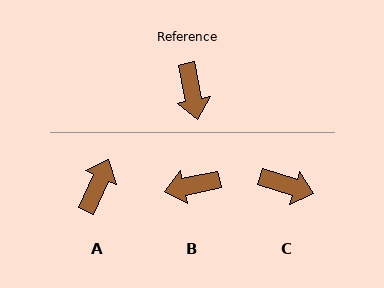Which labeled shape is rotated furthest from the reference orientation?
A, about 145 degrees away.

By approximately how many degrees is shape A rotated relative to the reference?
Approximately 145 degrees counter-clockwise.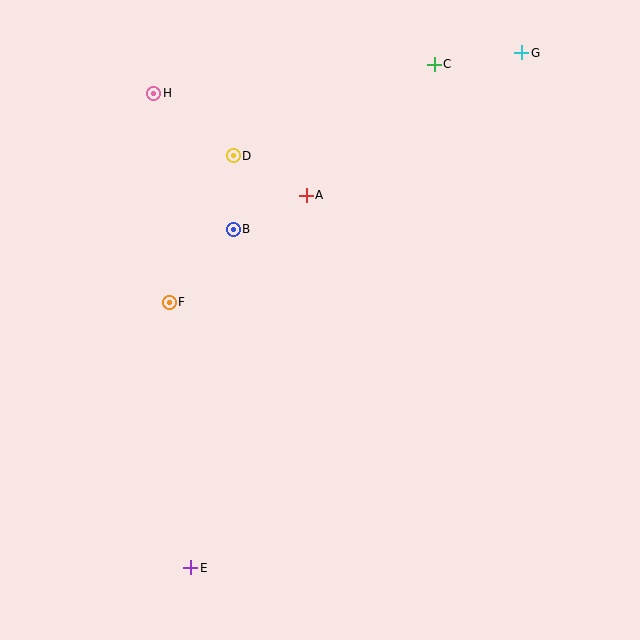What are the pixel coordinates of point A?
Point A is at (306, 195).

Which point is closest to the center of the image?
Point A at (306, 195) is closest to the center.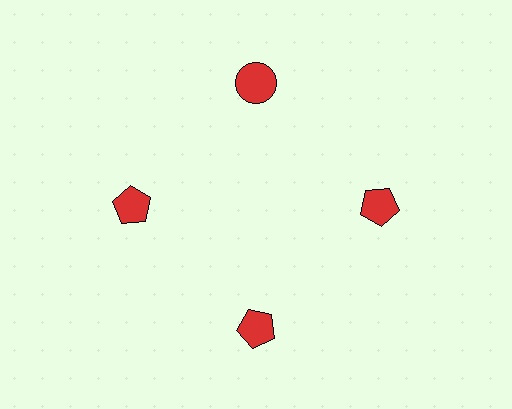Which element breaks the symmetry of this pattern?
The red circle at roughly the 12 o'clock position breaks the symmetry. All other shapes are red pentagons.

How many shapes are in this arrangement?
There are 4 shapes arranged in a ring pattern.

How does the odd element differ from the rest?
It has a different shape: circle instead of pentagon.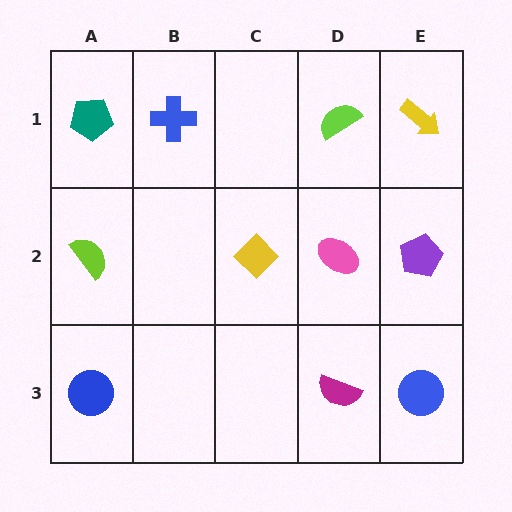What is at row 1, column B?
A blue cross.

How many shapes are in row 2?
4 shapes.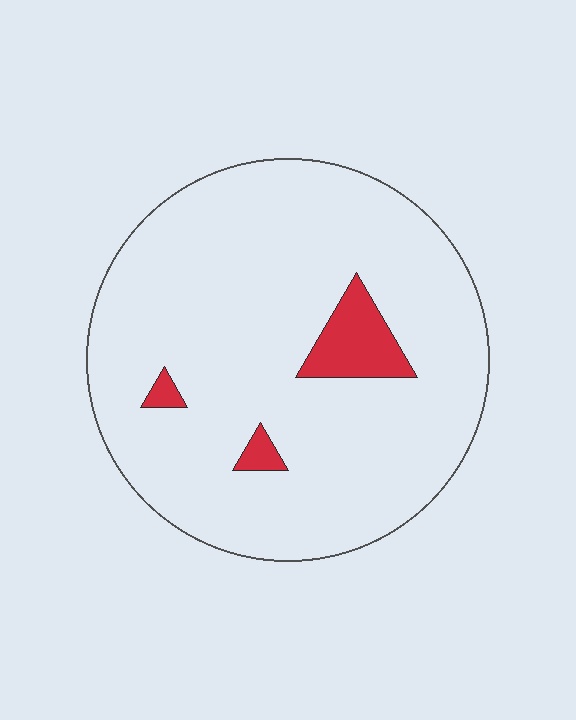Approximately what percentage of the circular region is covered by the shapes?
Approximately 5%.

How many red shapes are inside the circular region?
3.